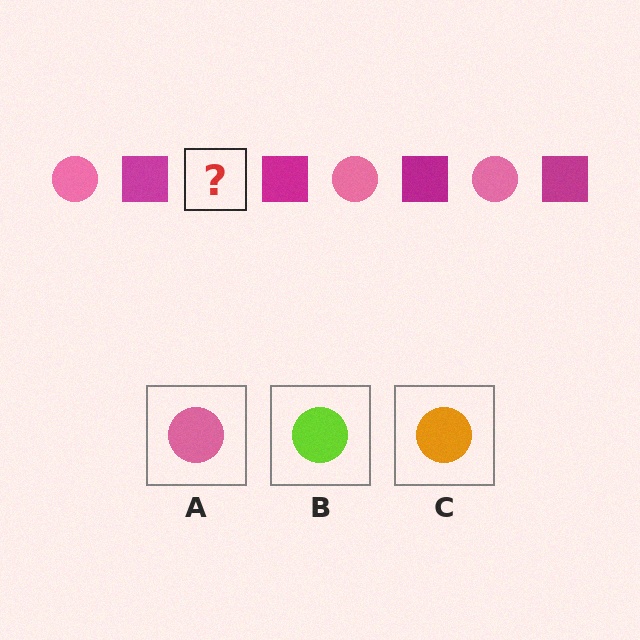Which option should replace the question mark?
Option A.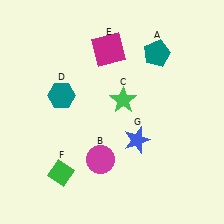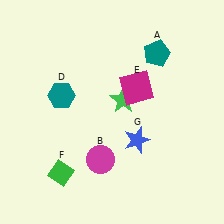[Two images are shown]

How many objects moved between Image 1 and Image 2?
1 object moved between the two images.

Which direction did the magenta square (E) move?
The magenta square (E) moved down.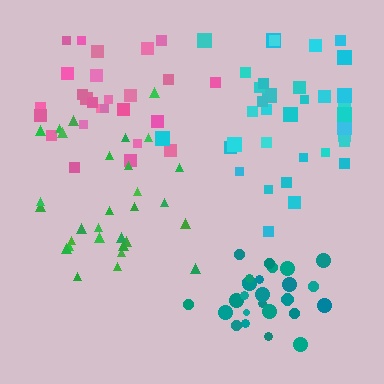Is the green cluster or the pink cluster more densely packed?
Pink.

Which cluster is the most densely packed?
Teal.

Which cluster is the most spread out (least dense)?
Green.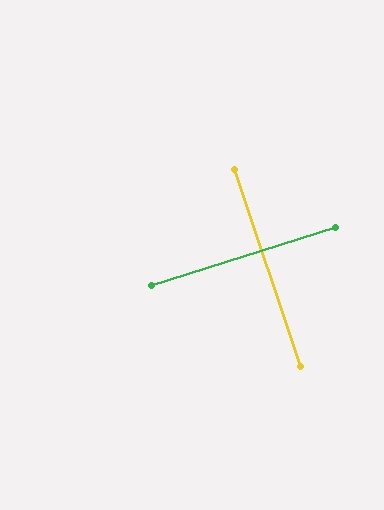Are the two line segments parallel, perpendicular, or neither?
Perpendicular — they meet at approximately 89°.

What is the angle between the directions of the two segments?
Approximately 89 degrees.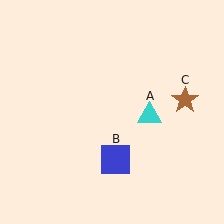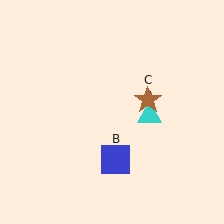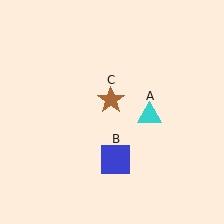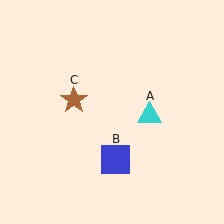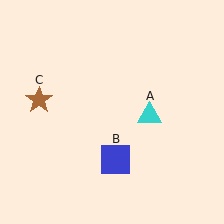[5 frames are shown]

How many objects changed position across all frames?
1 object changed position: brown star (object C).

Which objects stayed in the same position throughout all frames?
Cyan triangle (object A) and blue square (object B) remained stationary.